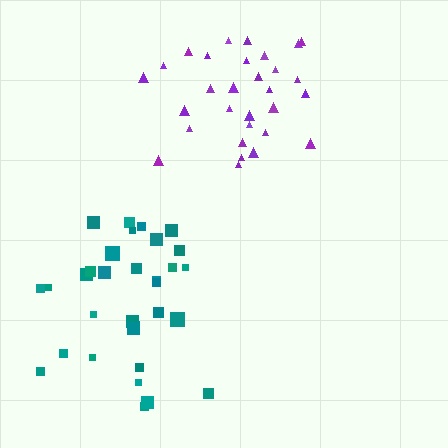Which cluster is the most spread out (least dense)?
Purple.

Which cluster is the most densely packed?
Teal.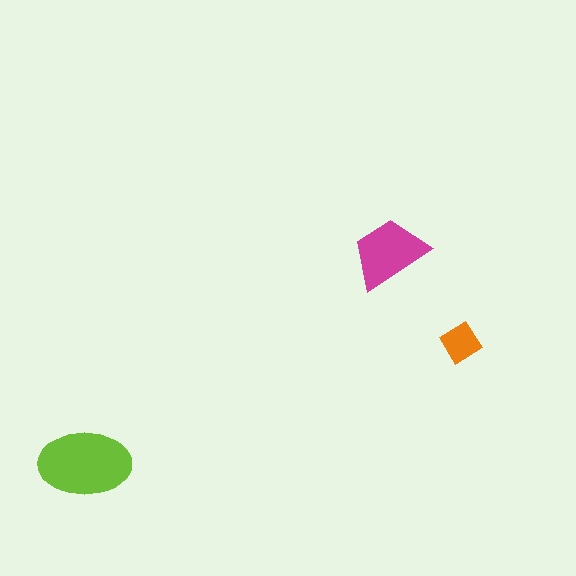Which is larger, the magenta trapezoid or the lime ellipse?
The lime ellipse.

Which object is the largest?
The lime ellipse.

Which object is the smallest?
The orange diamond.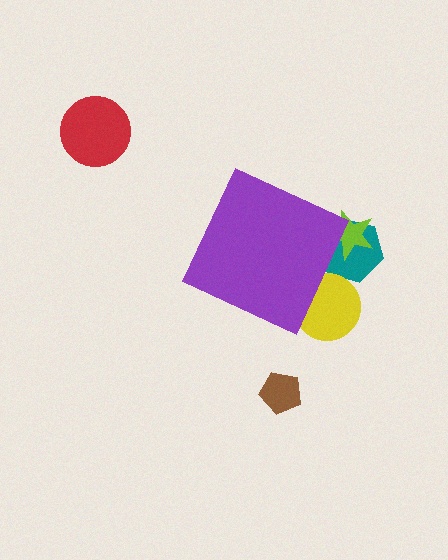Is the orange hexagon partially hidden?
Yes, the orange hexagon is partially hidden behind the purple diamond.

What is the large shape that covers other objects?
A purple diamond.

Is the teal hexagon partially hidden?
Yes, the teal hexagon is partially hidden behind the purple diamond.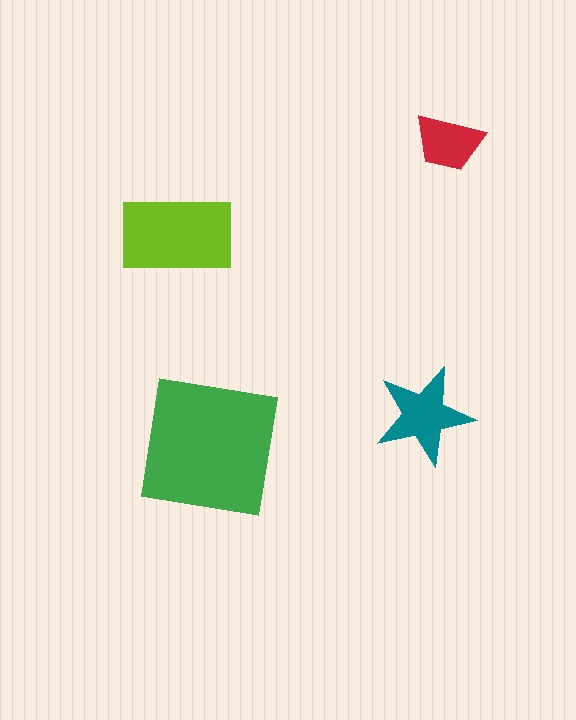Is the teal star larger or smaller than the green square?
Smaller.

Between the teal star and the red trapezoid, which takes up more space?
The teal star.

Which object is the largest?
The green square.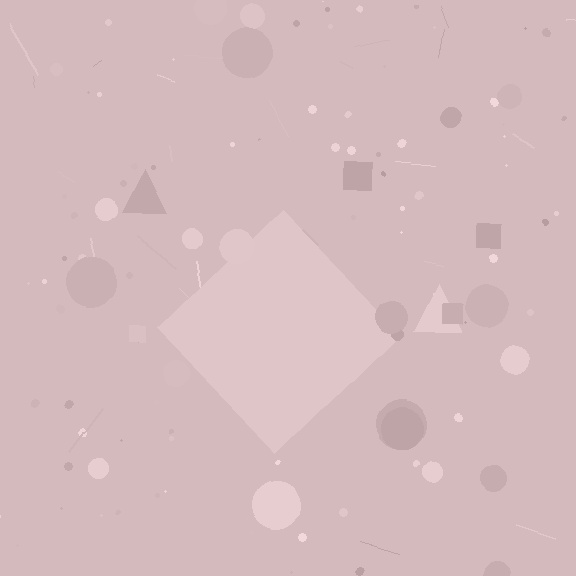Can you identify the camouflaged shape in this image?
The camouflaged shape is a diamond.